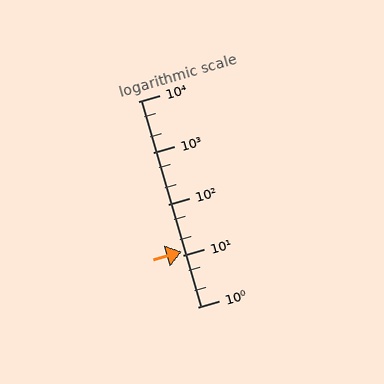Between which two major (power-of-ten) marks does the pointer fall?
The pointer is between 10 and 100.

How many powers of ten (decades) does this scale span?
The scale spans 4 decades, from 1 to 10000.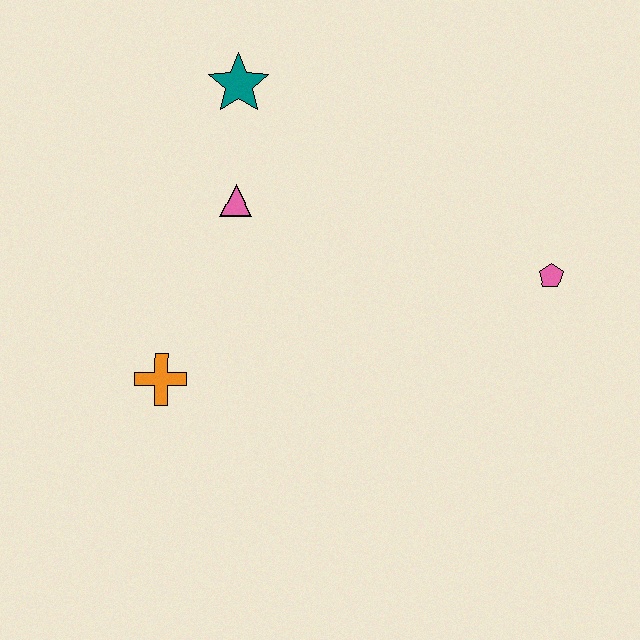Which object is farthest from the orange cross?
The pink pentagon is farthest from the orange cross.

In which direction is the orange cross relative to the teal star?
The orange cross is below the teal star.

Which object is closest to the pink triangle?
The teal star is closest to the pink triangle.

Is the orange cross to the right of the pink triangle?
No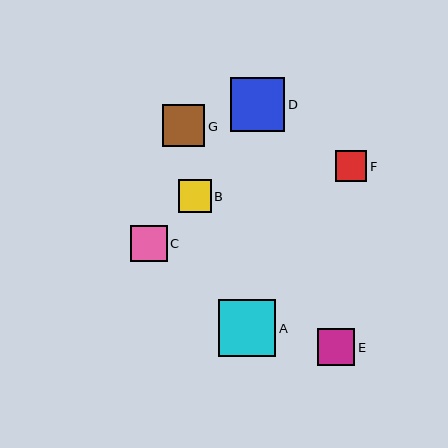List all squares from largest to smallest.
From largest to smallest: A, D, G, E, C, B, F.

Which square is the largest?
Square A is the largest with a size of approximately 57 pixels.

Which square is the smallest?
Square F is the smallest with a size of approximately 31 pixels.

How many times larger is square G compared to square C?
Square G is approximately 1.2 times the size of square C.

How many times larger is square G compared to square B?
Square G is approximately 1.3 times the size of square B.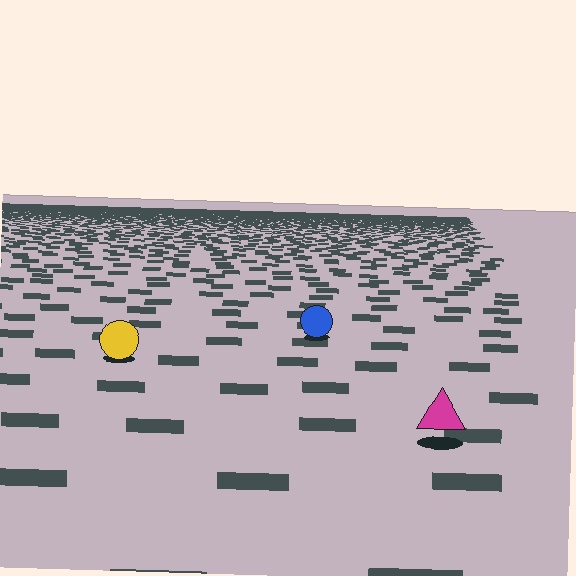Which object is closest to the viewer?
The magenta triangle is closest. The texture marks near it are larger and more spread out.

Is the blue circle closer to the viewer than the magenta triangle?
No. The magenta triangle is closer — you can tell from the texture gradient: the ground texture is coarser near it.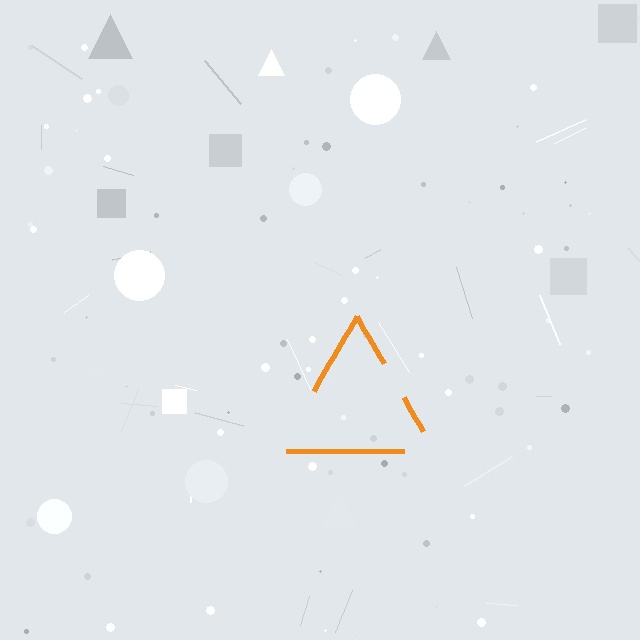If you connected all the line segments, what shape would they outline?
They would outline a triangle.